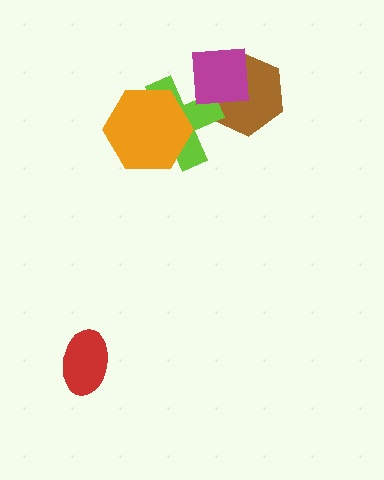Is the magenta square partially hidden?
No, no other shape covers it.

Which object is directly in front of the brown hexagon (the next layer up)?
The lime cross is directly in front of the brown hexagon.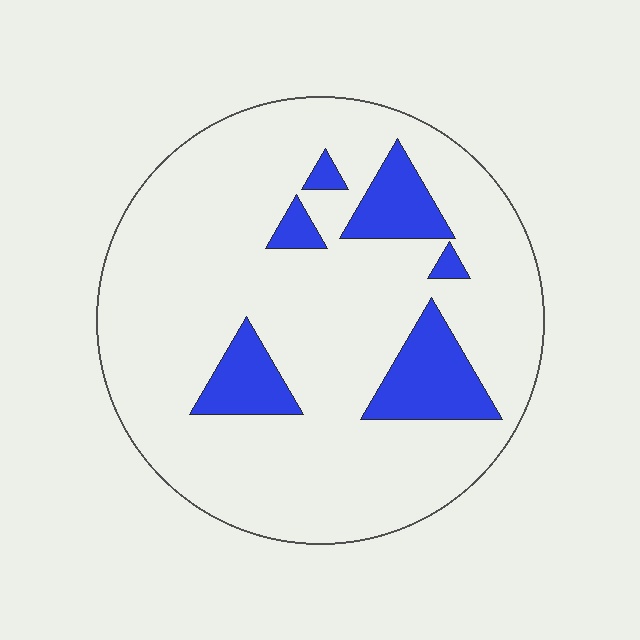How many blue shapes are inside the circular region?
6.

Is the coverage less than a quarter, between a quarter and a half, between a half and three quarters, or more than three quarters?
Less than a quarter.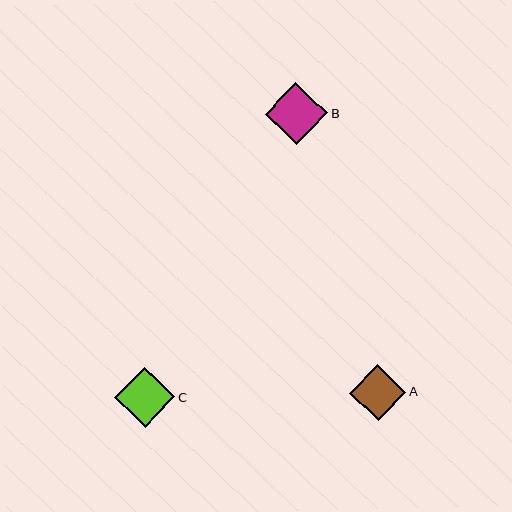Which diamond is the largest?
Diamond B is the largest with a size of approximately 62 pixels.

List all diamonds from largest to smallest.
From largest to smallest: B, C, A.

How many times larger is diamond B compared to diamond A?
Diamond B is approximately 1.1 times the size of diamond A.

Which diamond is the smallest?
Diamond A is the smallest with a size of approximately 56 pixels.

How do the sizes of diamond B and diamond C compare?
Diamond B and diamond C are approximately the same size.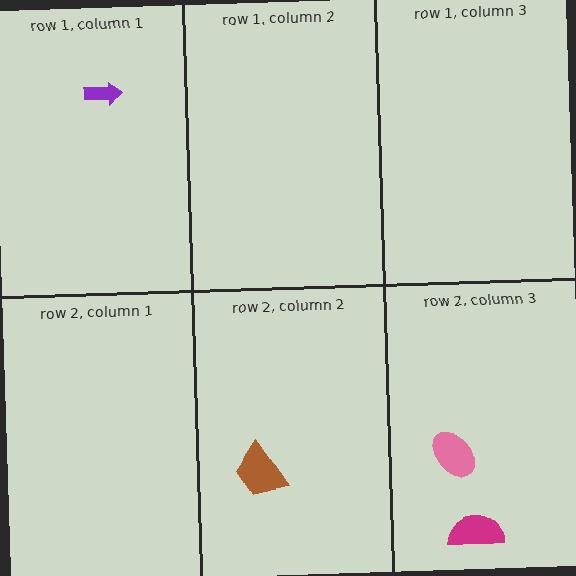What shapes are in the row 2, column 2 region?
The brown trapezoid.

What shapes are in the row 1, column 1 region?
The purple arrow.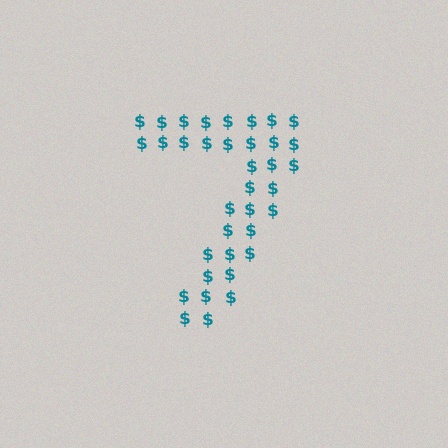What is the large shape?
The large shape is the digit 7.